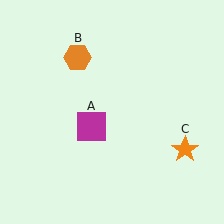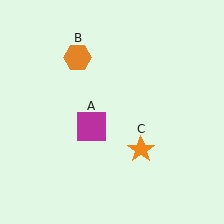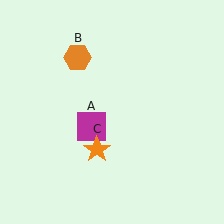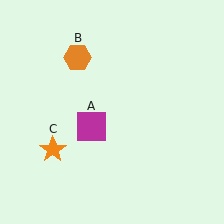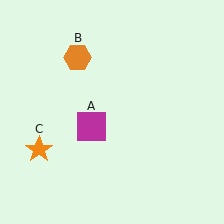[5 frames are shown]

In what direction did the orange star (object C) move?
The orange star (object C) moved left.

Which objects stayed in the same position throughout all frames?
Magenta square (object A) and orange hexagon (object B) remained stationary.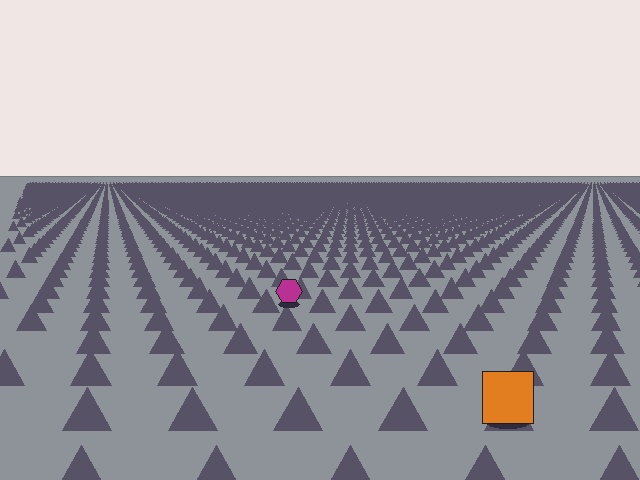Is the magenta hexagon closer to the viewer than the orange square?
No. The orange square is closer — you can tell from the texture gradient: the ground texture is coarser near it.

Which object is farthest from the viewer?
The magenta hexagon is farthest from the viewer. It appears smaller and the ground texture around it is denser.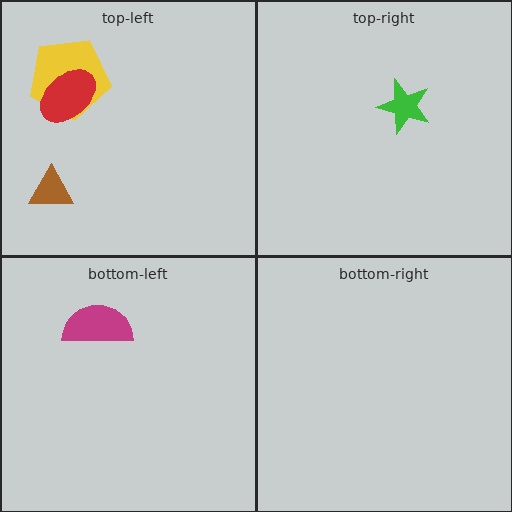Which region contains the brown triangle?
The top-left region.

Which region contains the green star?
The top-right region.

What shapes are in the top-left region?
The yellow pentagon, the brown triangle, the red ellipse.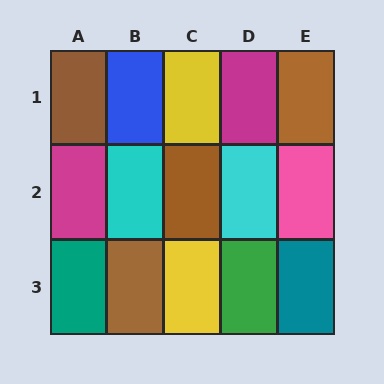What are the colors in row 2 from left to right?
Magenta, cyan, brown, cyan, pink.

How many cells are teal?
2 cells are teal.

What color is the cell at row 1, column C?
Yellow.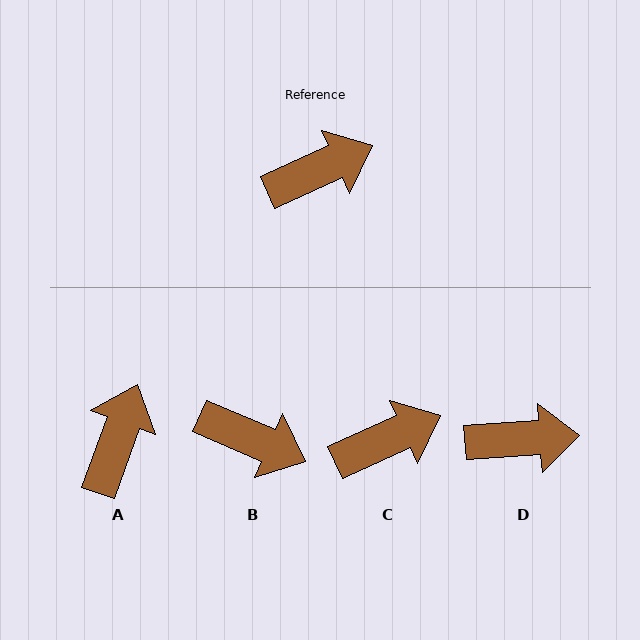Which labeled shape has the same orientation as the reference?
C.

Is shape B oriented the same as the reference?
No, it is off by about 48 degrees.